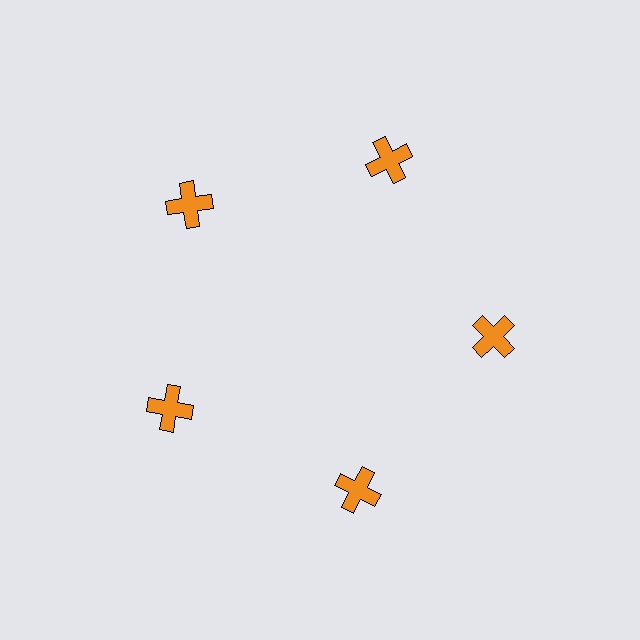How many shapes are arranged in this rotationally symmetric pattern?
There are 5 shapes, arranged in 5 groups of 1.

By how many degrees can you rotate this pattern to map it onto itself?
The pattern maps onto itself every 72 degrees of rotation.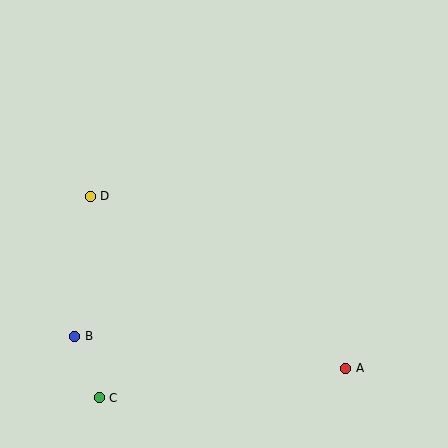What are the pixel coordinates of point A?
Point A is at (346, 368).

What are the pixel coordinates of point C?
Point C is at (99, 398).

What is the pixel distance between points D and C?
The distance between D and C is 202 pixels.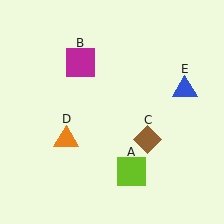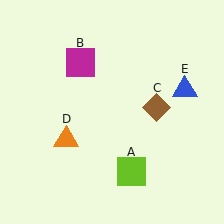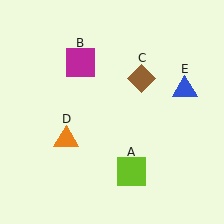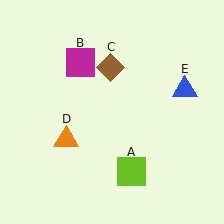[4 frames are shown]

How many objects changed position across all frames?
1 object changed position: brown diamond (object C).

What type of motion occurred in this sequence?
The brown diamond (object C) rotated counterclockwise around the center of the scene.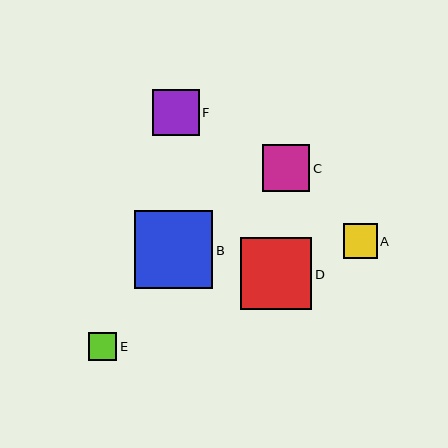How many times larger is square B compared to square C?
Square B is approximately 1.7 times the size of square C.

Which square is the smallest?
Square E is the smallest with a size of approximately 29 pixels.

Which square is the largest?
Square B is the largest with a size of approximately 78 pixels.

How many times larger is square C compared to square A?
Square C is approximately 1.4 times the size of square A.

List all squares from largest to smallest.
From largest to smallest: B, D, C, F, A, E.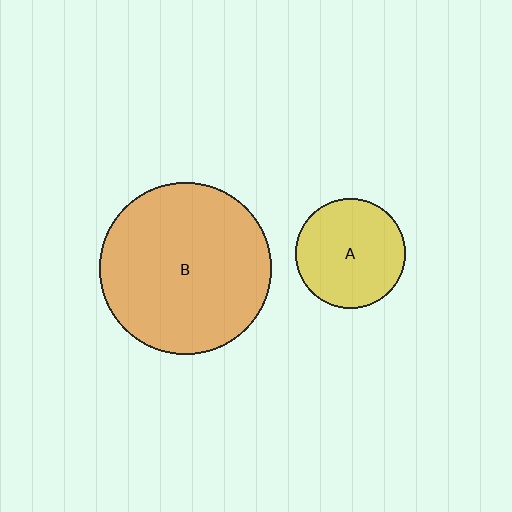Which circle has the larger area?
Circle B (orange).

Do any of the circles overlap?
No, none of the circles overlap.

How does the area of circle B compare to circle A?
Approximately 2.4 times.